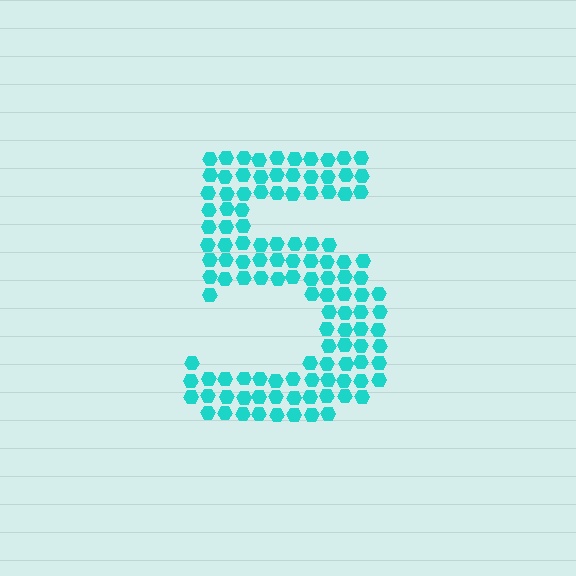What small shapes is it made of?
It is made of small hexagons.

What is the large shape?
The large shape is the digit 5.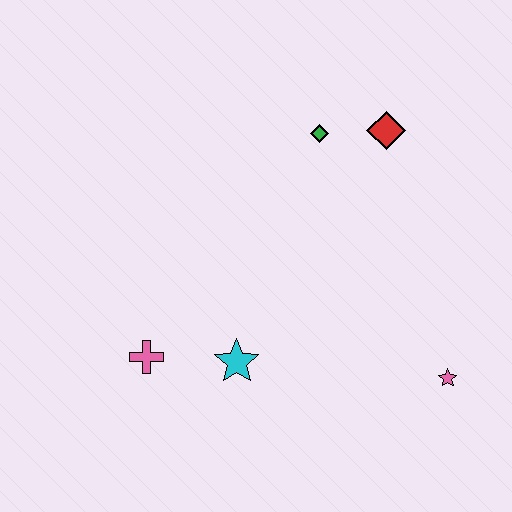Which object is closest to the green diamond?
The red diamond is closest to the green diamond.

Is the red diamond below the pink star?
No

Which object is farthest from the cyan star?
The red diamond is farthest from the cyan star.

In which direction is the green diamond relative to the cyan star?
The green diamond is above the cyan star.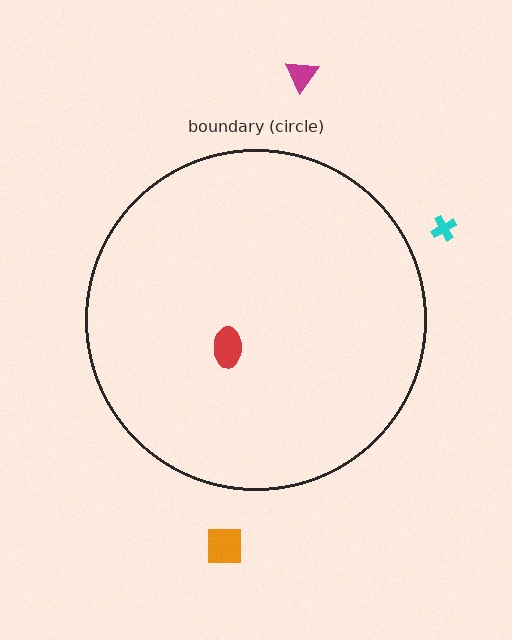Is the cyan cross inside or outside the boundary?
Outside.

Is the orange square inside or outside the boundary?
Outside.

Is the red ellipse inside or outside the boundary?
Inside.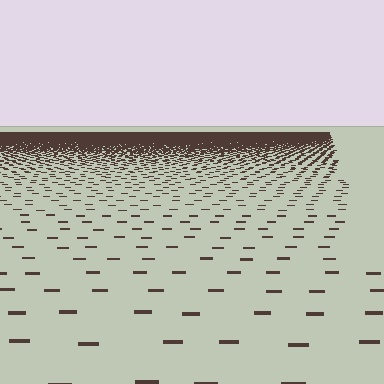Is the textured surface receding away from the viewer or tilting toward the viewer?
The surface is receding away from the viewer. Texture elements get smaller and denser toward the top.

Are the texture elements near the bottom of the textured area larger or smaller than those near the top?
Larger. Near the bottom, elements are closer to the viewer and appear at a bigger on-screen size.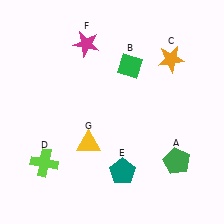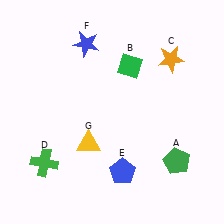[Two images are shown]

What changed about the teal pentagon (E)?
In Image 1, E is teal. In Image 2, it changed to blue.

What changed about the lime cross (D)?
In Image 1, D is lime. In Image 2, it changed to green.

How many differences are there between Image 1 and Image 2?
There are 3 differences between the two images.